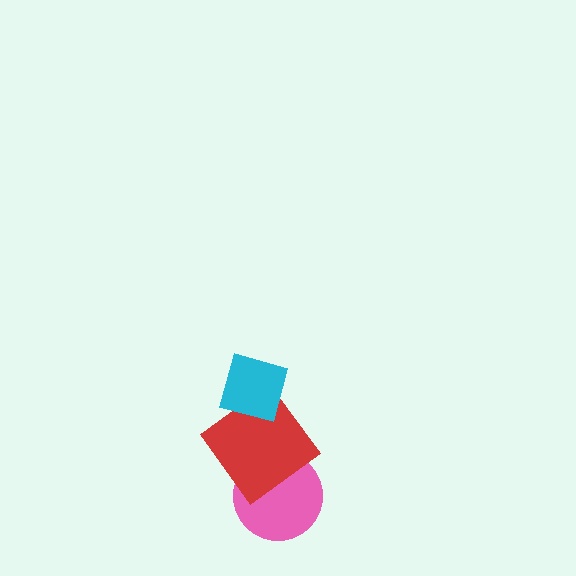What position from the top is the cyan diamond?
The cyan diamond is 1st from the top.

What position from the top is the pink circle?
The pink circle is 3rd from the top.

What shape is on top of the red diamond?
The cyan diamond is on top of the red diamond.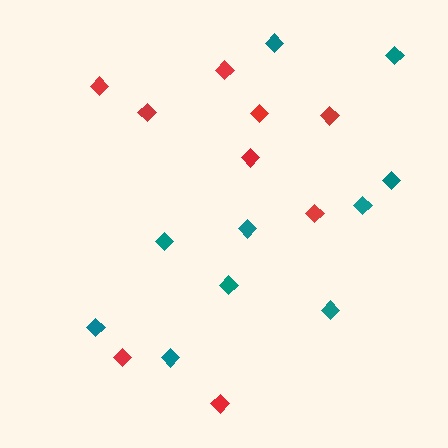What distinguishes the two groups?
There are 2 groups: one group of red diamonds (9) and one group of teal diamonds (10).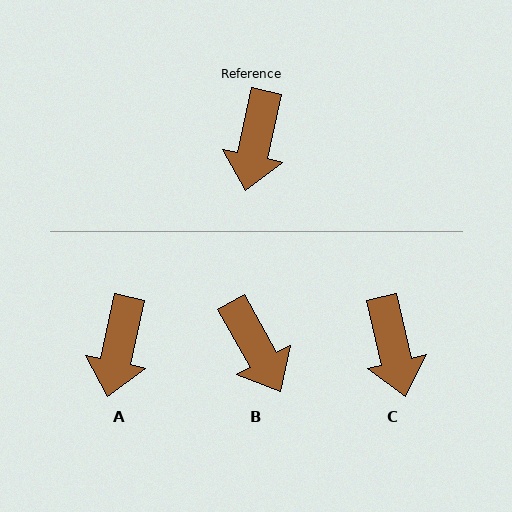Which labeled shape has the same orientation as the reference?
A.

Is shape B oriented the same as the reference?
No, it is off by about 41 degrees.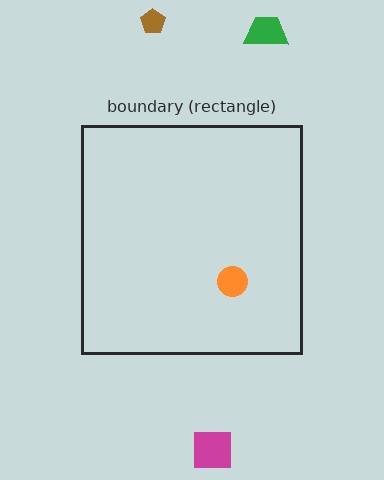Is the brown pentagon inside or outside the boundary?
Outside.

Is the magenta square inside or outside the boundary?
Outside.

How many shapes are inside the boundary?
1 inside, 3 outside.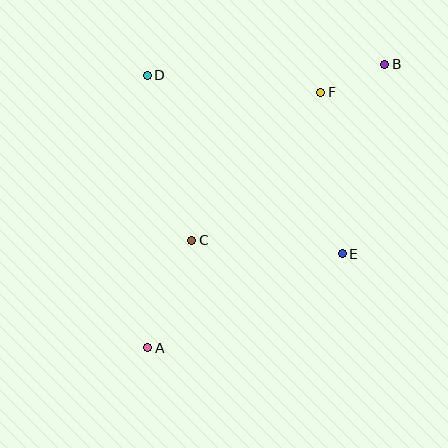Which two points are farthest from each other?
Points A and B are farthest from each other.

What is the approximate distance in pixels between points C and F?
The distance between C and F is approximately 196 pixels.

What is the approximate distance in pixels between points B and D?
The distance between B and D is approximately 237 pixels.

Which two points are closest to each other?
Points B and F are closest to each other.